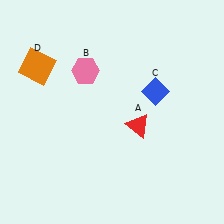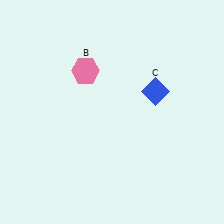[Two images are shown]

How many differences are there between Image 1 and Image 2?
There are 2 differences between the two images.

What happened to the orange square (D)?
The orange square (D) was removed in Image 2. It was in the top-left area of Image 1.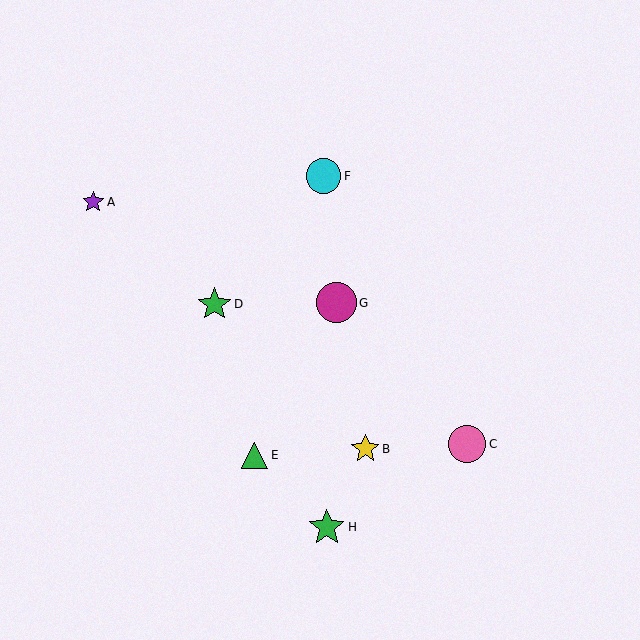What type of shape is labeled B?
Shape B is a yellow star.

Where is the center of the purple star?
The center of the purple star is at (93, 202).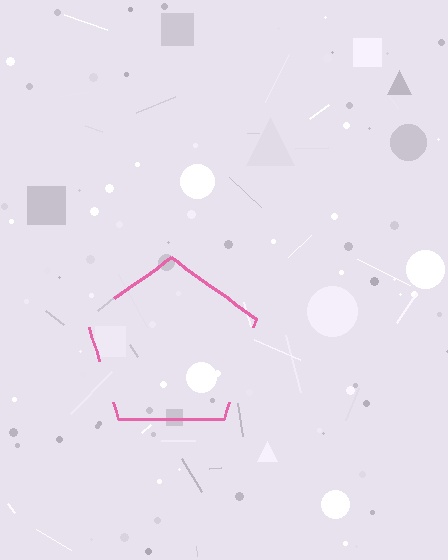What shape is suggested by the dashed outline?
The dashed outline suggests a pentagon.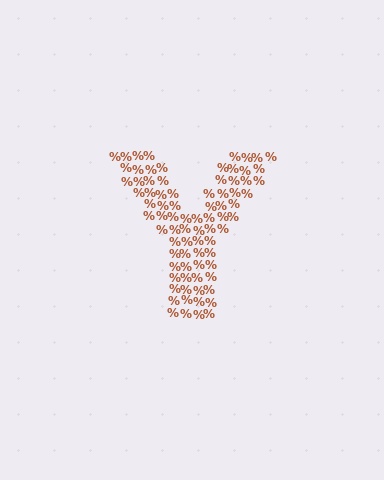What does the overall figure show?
The overall figure shows the letter Y.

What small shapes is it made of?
It is made of small percent signs.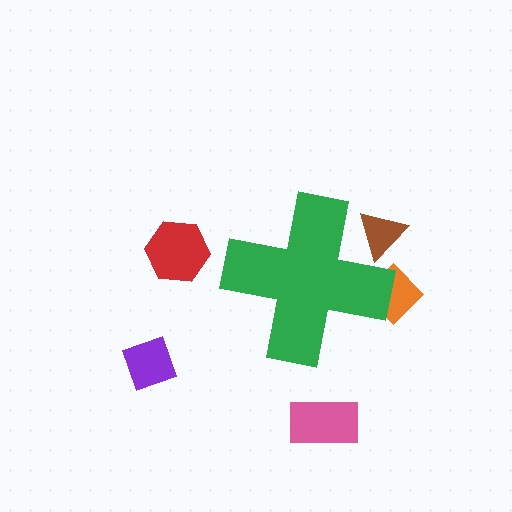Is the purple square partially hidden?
No, the purple square is fully visible.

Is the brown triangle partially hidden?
Yes, the brown triangle is partially hidden behind the green cross.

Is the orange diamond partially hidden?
Yes, the orange diamond is partially hidden behind the green cross.